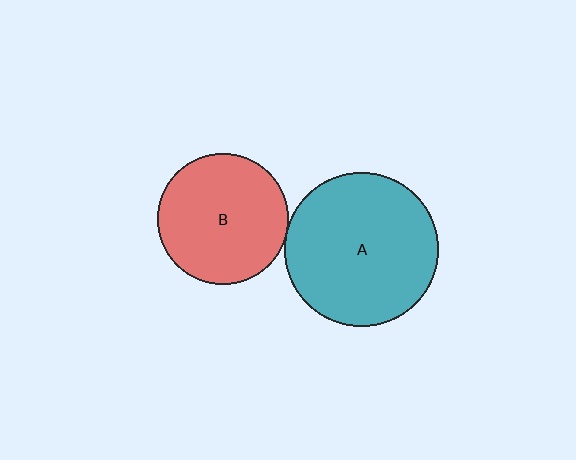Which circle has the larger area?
Circle A (teal).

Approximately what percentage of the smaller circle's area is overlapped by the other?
Approximately 5%.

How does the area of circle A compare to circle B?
Approximately 1.4 times.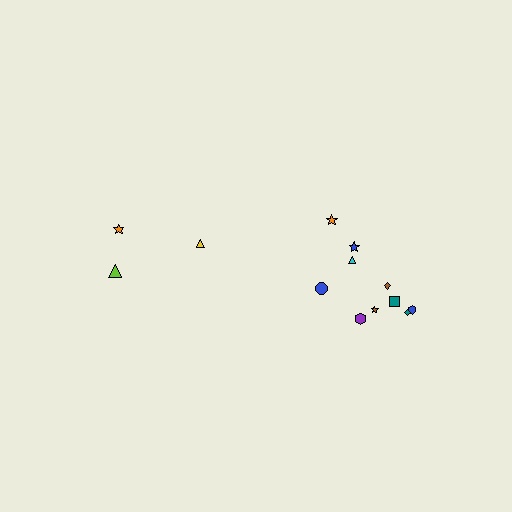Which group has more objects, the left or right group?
The right group.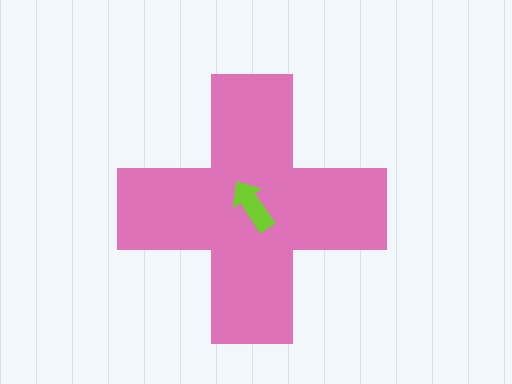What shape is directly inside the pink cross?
The lime arrow.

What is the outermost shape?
The pink cross.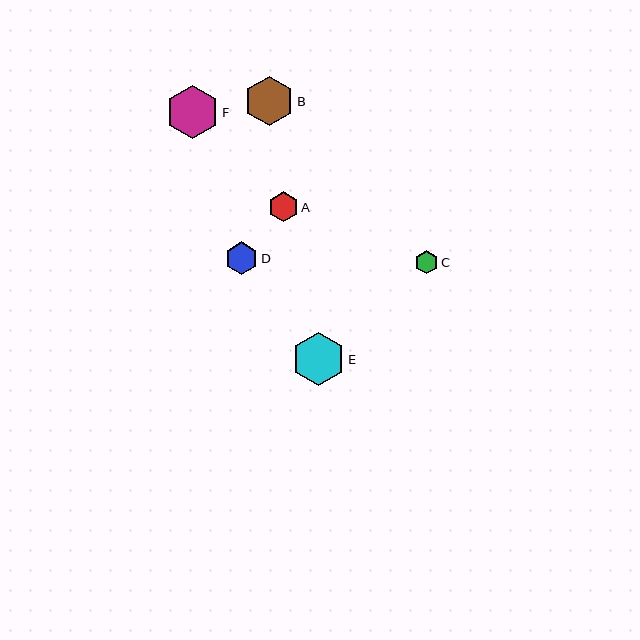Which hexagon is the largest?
Hexagon E is the largest with a size of approximately 53 pixels.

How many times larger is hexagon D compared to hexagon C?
Hexagon D is approximately 1.4 times the size of hexagon C.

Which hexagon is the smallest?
Hexagon C is the smallest with a size of approximately 23 pixels.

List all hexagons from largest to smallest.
From largest to smallest: E, F, B, D, A, C.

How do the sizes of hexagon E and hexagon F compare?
Hexagon E and hexagon F are approximately the same size.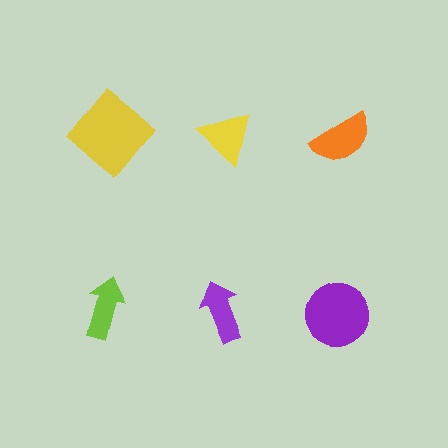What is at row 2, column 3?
A purple circle.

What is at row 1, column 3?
An orange semicircle.